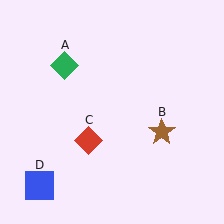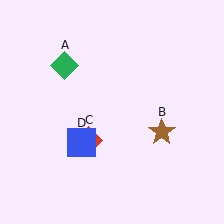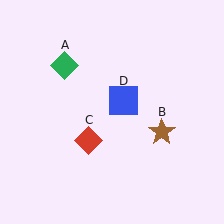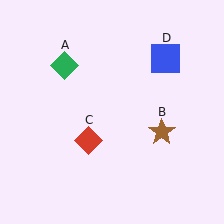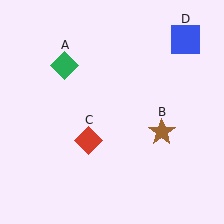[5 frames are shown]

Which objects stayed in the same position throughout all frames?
Green diamond (object A) and brown star (object B) and red diamond (object C) remained stationary.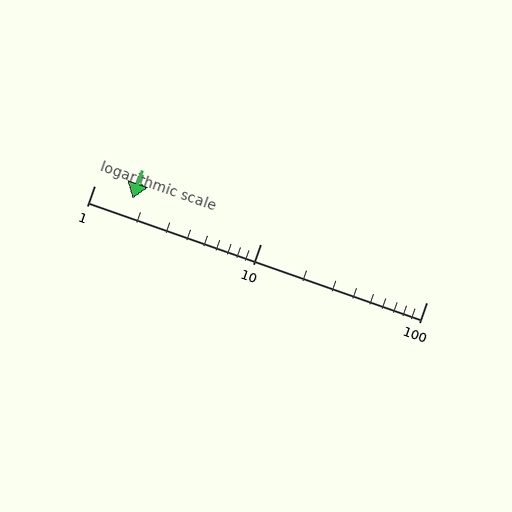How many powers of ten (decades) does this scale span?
The scale spans 2 decades, from 1 to 100.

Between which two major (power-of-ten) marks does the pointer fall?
The pointer is between 1 and 10.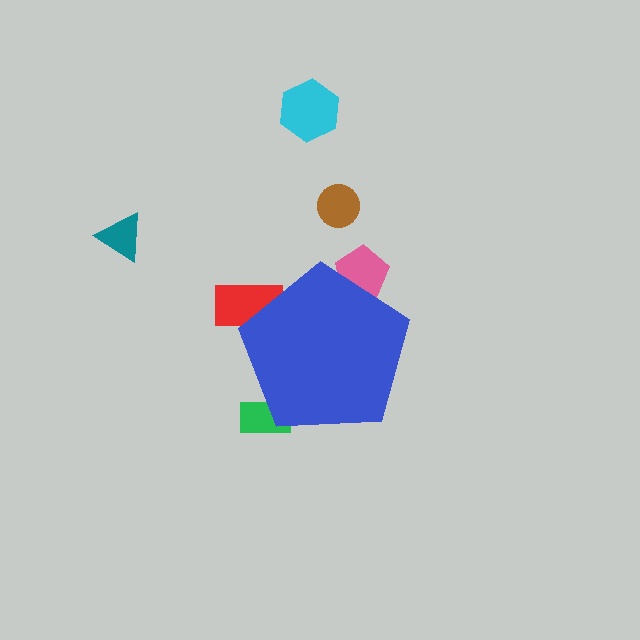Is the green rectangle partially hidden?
Yes, the green rectangle is partially hidden behind the blue pentagon.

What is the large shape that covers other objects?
A blue pentagon.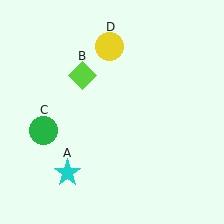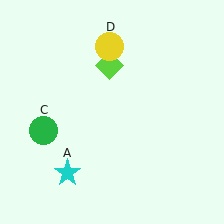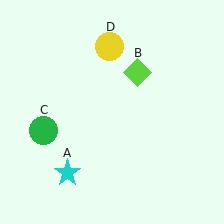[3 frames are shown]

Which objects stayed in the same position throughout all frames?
Cyan star (object A) and green circle (object C) and yellow circle (object D) remained stationary.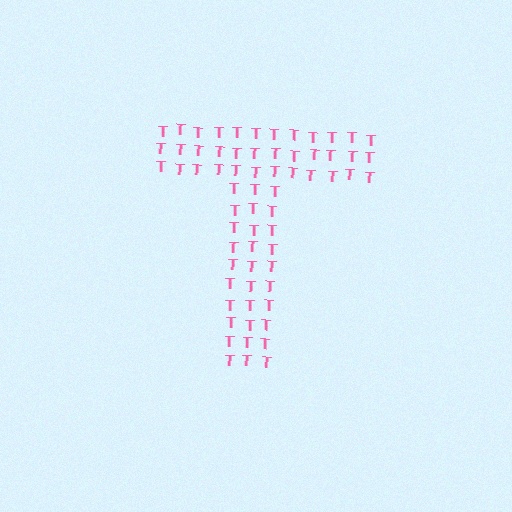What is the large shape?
The large shape is the letter T.